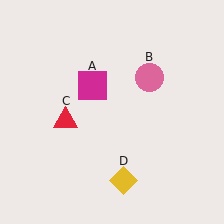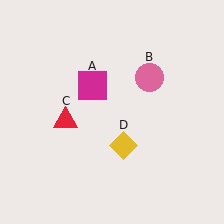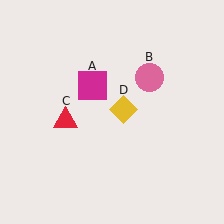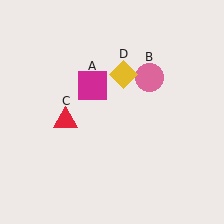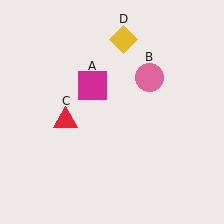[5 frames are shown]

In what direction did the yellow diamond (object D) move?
The yellow diamond (object D) moved up.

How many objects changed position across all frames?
1 object changed position: yellow diamond (object D).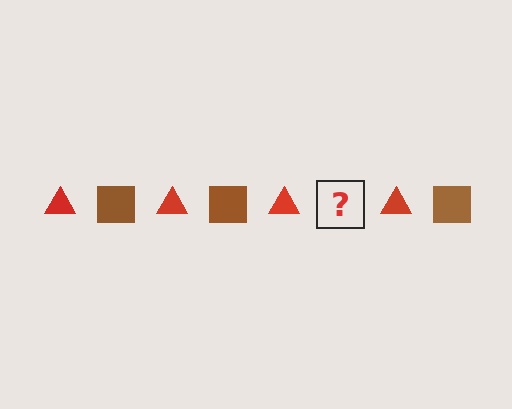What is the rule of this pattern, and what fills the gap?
The rule is that the pattern alternates between red triangle and brown square. The gap should be filled with a brown square.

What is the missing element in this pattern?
The missing element is a brown square.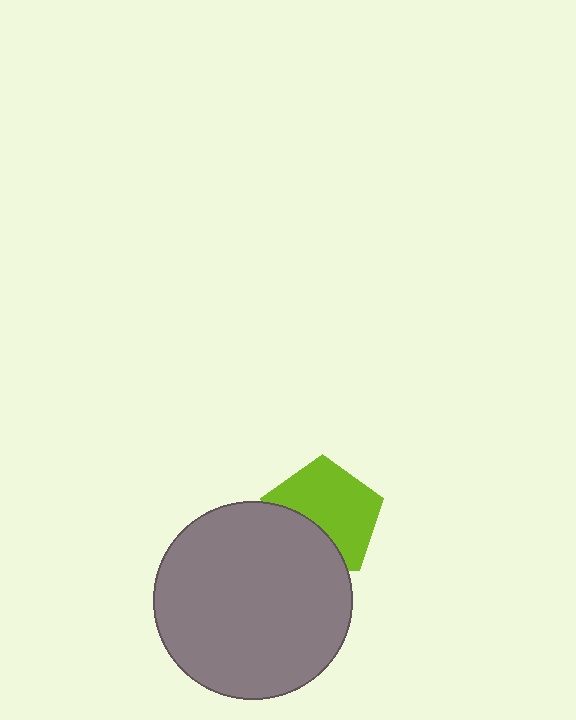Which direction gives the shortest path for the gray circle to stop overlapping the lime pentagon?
Moving down gives the shortest separation.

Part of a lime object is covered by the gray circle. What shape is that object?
It is a pentagon.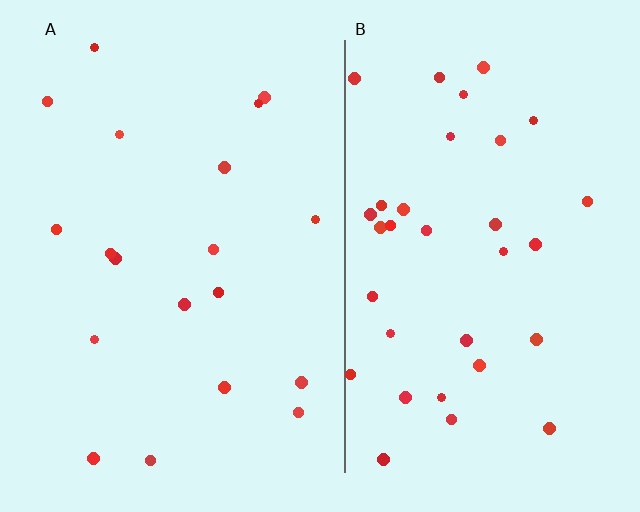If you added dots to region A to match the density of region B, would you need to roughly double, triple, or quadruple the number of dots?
Approximately double.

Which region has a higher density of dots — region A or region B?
B (the right).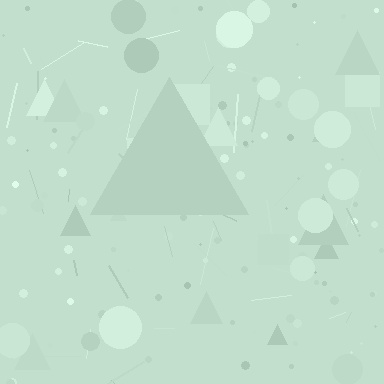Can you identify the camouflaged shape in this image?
The camouflaged shape is a triangle.